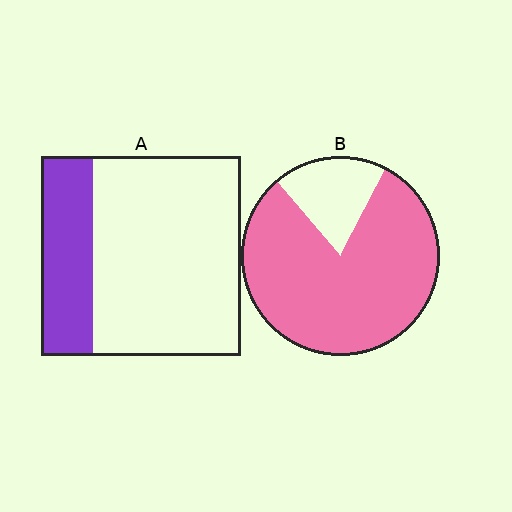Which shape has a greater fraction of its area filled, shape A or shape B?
Shape B.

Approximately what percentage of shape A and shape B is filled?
A is approximately 25% and B is approximately 80%.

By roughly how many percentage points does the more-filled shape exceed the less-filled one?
By roughly 55 percentage points (B over A).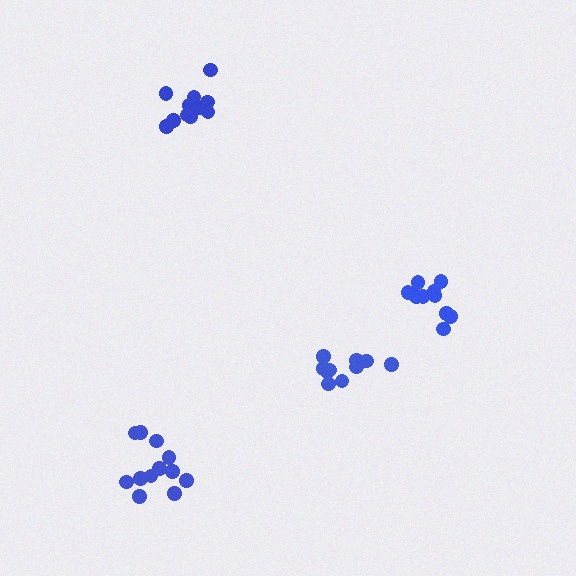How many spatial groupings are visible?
There are 4 spatial groupings.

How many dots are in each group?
Group 1: 12 dots, Group 2: 12 dots, Group 3: 10 dots, Group 4: 10 dots (44 total).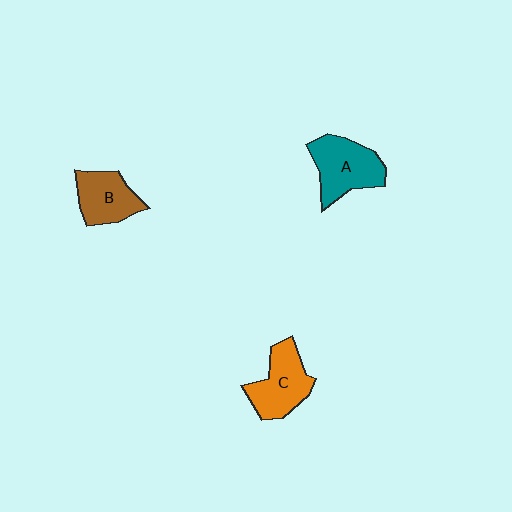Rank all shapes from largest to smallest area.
From largest to smallest: A (teal), C (orange), B (brown).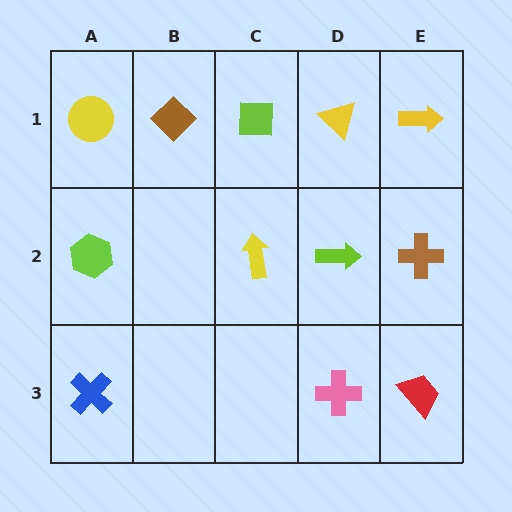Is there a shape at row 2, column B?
No, that cell is empty.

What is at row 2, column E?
A brown cross.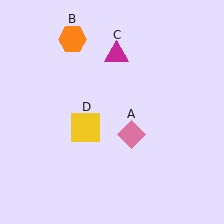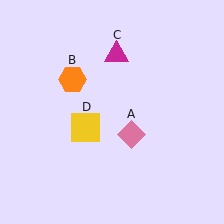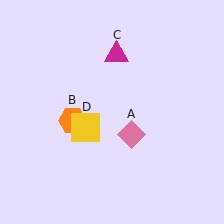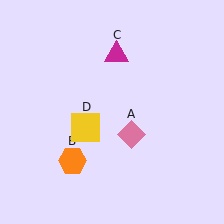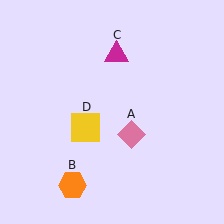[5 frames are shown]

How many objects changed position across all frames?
1 object changed position: orange hexagon (object B).